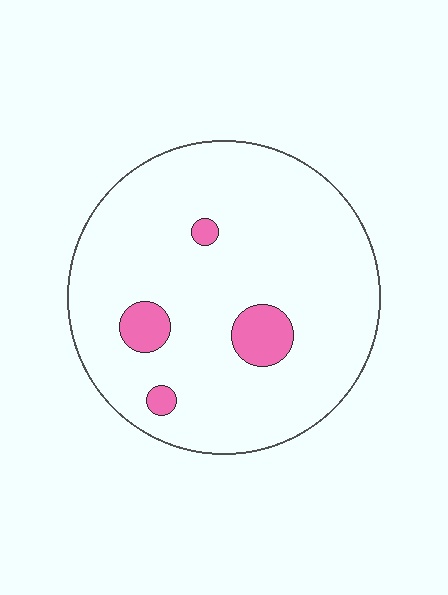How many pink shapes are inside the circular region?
4.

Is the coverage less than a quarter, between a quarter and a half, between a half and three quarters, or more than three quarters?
Less than a quarter.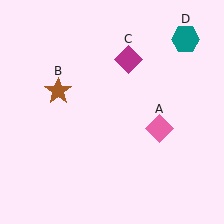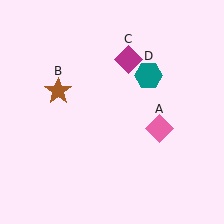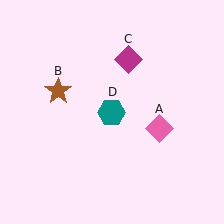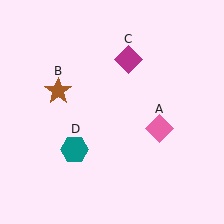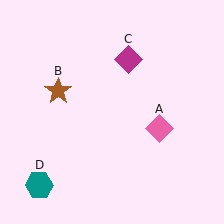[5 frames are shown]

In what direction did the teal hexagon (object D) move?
The teal hexagon (object D) moved down and to the left.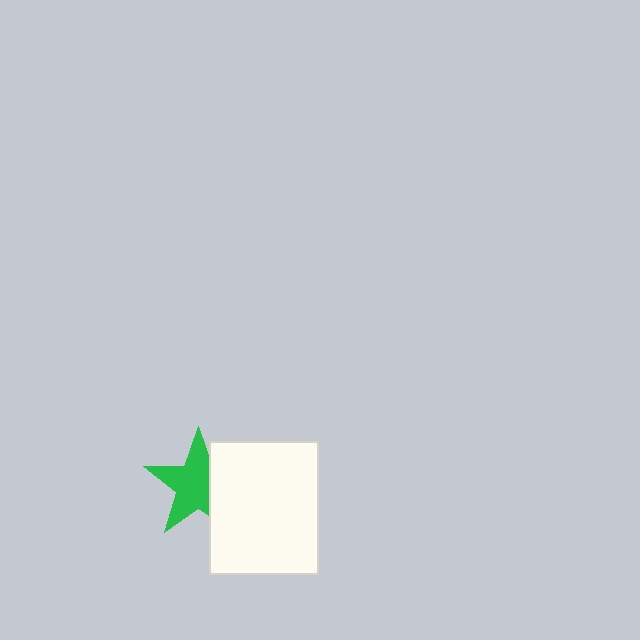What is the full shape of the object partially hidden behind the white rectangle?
The partially hidden object is a green star.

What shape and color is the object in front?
The object in front is a white rectangle.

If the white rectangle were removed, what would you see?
You would see the complete green star.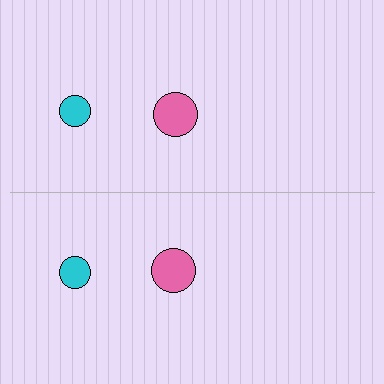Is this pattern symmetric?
Yes, this pattern has bilateral (reflection) symmetry.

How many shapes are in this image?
There are 4 shapes in this image.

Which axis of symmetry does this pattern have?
The pattern has a horizontal axis of symmetry running through the center of the image.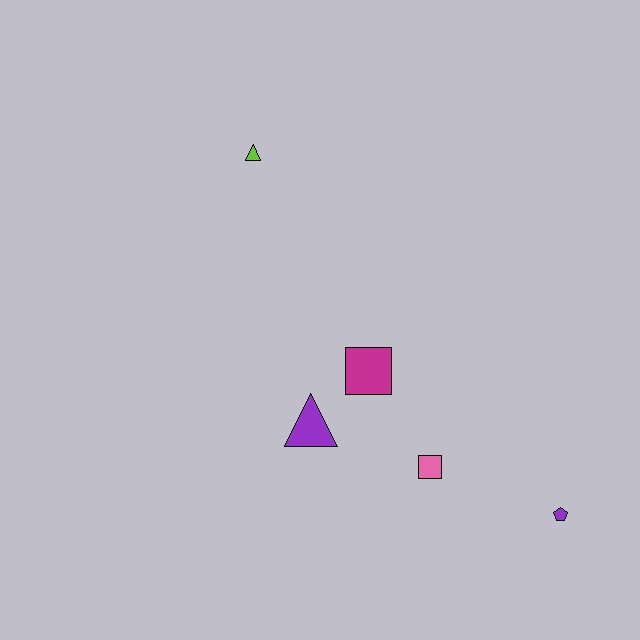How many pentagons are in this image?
There is 1 pentagon.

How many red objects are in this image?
There are no red objects.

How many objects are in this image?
There are 5 objects.